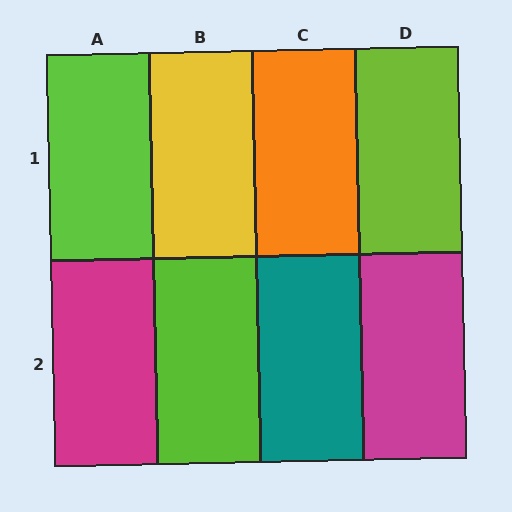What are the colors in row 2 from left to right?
Magenta, lime, teal, magenta.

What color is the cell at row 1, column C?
Orange.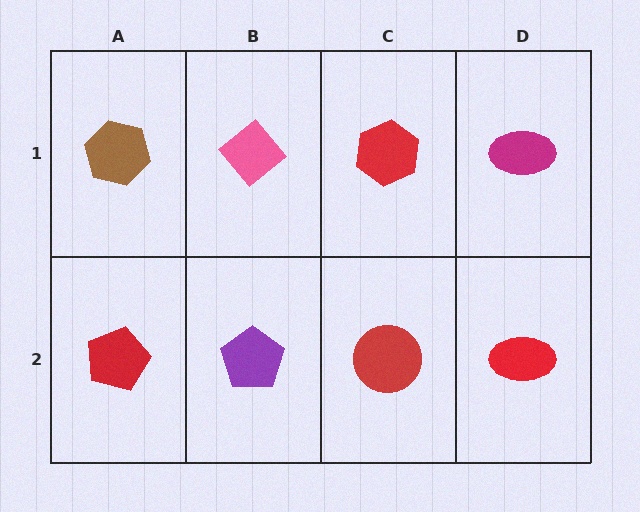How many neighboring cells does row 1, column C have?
3.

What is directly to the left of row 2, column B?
A red pentagon.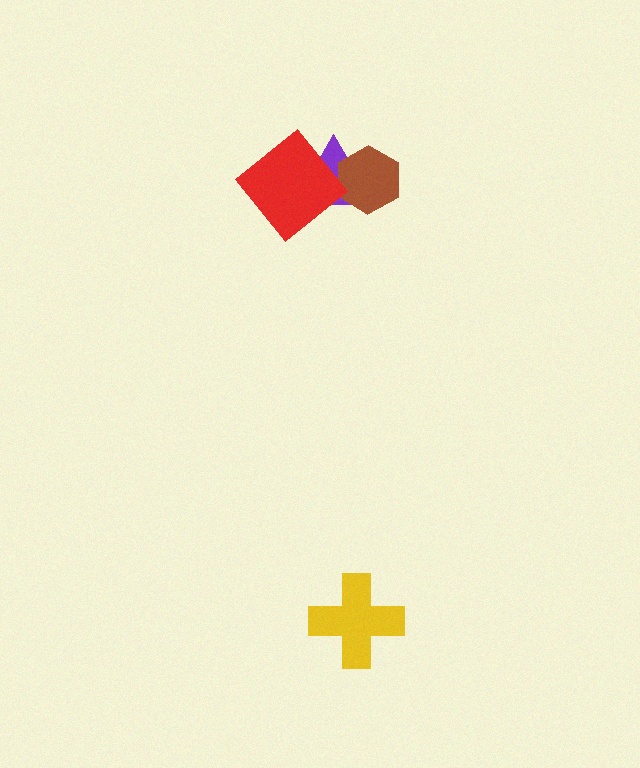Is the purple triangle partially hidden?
Yes, it is partially covered by another shape.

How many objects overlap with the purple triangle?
2 objects overlap with the purple triangle.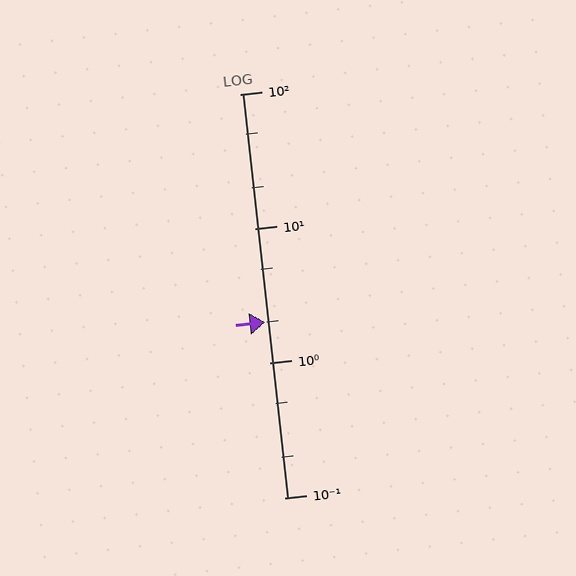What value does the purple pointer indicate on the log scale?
The pointer indicates approximately 2.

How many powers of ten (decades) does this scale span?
The scale spans 3 decades, from 0.1 to 100.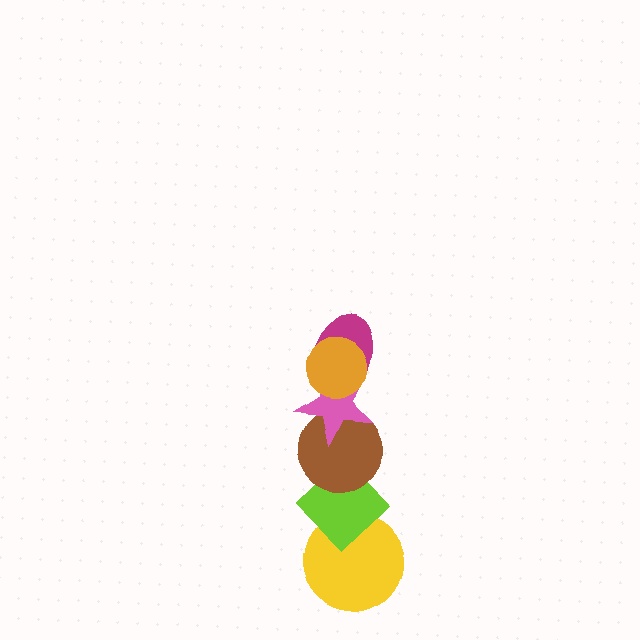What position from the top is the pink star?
The pink star is 3rd from the top.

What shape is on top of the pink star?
The magenta ellipse is on top of the pink star.